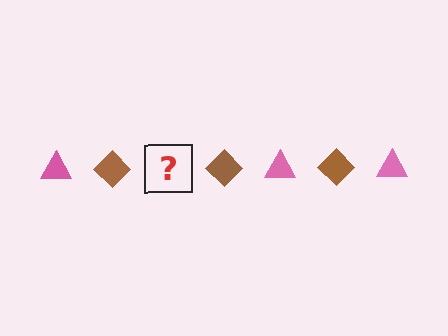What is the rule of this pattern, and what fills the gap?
The rule is that the pattern alternates between pink triangle and brown diamond. The gap should be filled with a pink triangle.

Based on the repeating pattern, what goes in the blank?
The blank should be a pink triangle.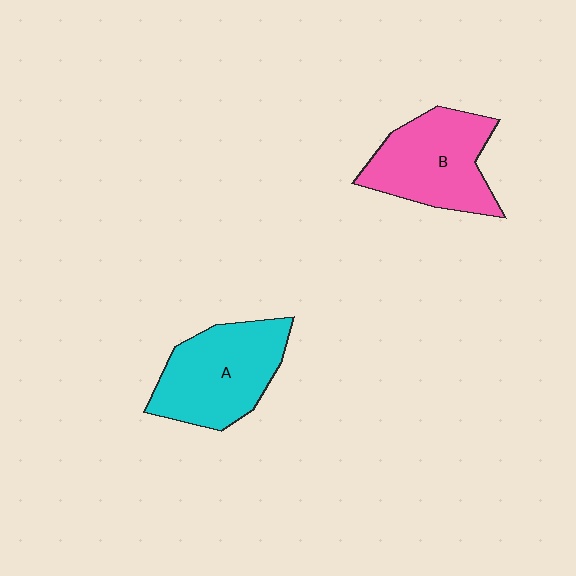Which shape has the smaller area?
Shape B (pink).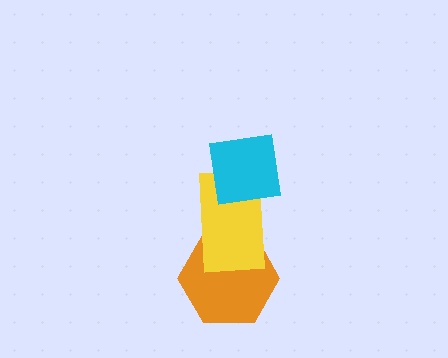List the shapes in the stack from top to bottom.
From top to bottom: the cyan square, the yellow rectangle, the orange hexagon.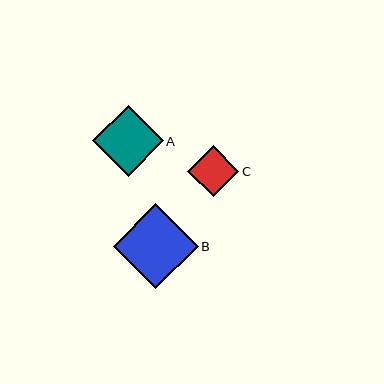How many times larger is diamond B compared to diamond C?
Diamond B is approximately 1.6 times the size of diamond C.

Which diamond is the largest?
Diamond B is the largest with a size of approximately 85 pixels.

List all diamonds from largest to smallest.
From largest to smallest: B, A, C.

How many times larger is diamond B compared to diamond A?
Diamond B is approximately 1.2 times the size of diamond A.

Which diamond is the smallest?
Diamond C is the smallest with a size of approximately 51 pixels.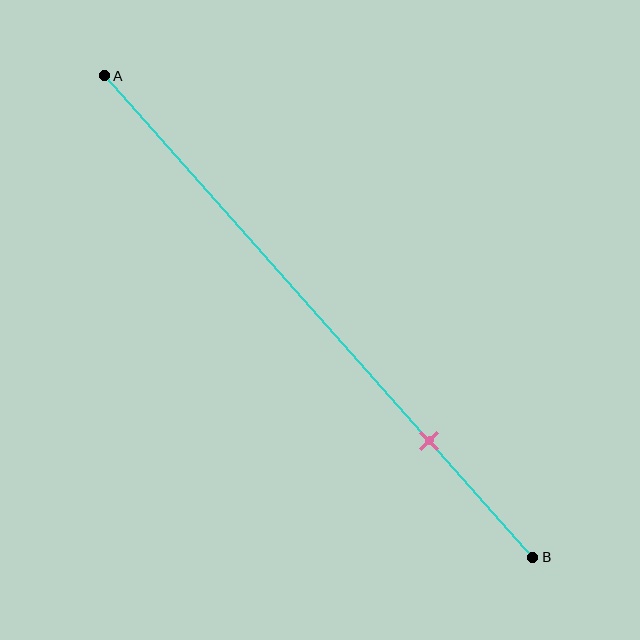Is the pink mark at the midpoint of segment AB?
No, the mark is at about 75% from A, not at the 50% midpoint.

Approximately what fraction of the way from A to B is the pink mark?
The pink mark is approximately 75% of the way from A to B.